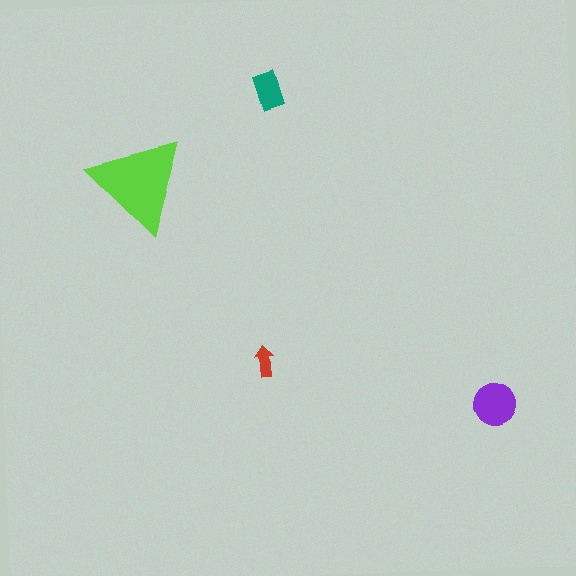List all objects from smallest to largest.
The red arrow, the teal rectangle, the purple circle, the lime triangle.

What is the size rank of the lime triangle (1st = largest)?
1st.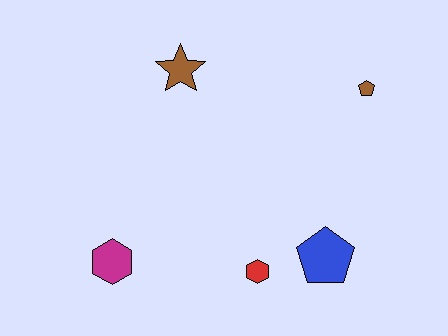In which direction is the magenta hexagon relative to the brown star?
The magenta hexagon is below the brown star.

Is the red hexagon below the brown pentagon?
Yes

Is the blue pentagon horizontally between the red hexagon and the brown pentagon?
Yes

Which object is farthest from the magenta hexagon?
The brown pentagon is farthest from the magenta hexagon.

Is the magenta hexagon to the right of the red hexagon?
No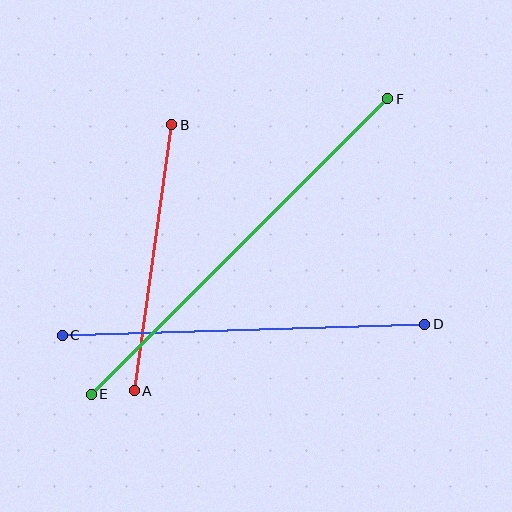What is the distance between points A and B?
The distance is approximately 269 pixels.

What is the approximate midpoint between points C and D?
The midpoint is at approximately (244, 330) pixels.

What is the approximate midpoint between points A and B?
The midpoint is at approximately (153, 258) pixels.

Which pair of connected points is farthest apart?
Points E and F are farthest apart.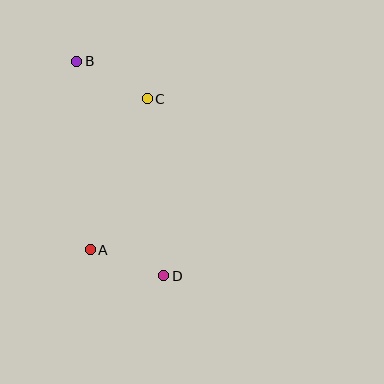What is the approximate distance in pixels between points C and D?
The distance between C and D is approximately 178 pixels.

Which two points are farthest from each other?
Points B and D are farthest from each other.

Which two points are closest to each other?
Points A and D are closest to each other.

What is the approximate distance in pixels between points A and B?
The distance between A and B is approximately 189 pixels.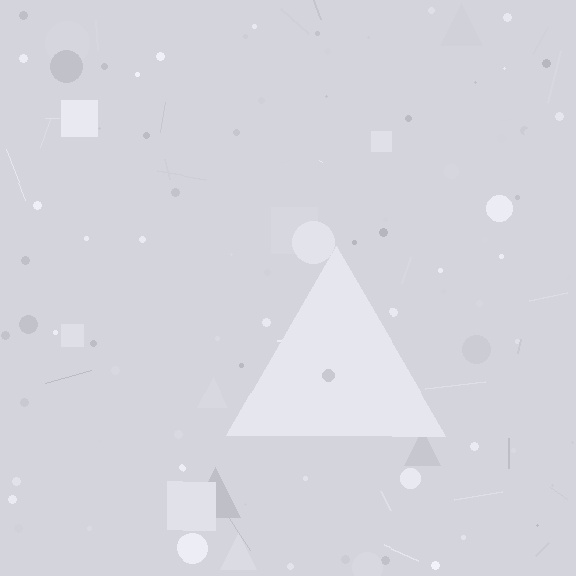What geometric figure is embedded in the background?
A triangle is embedded in the background.